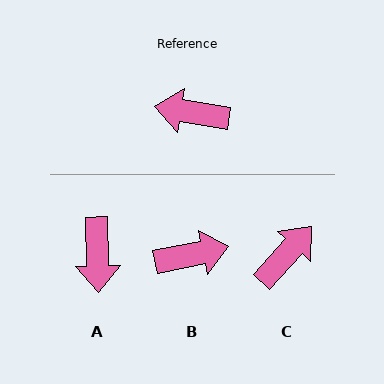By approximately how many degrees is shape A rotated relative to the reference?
Approximately 101 degrees counter-clockwise.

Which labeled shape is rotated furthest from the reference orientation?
B, about 159 degrees away.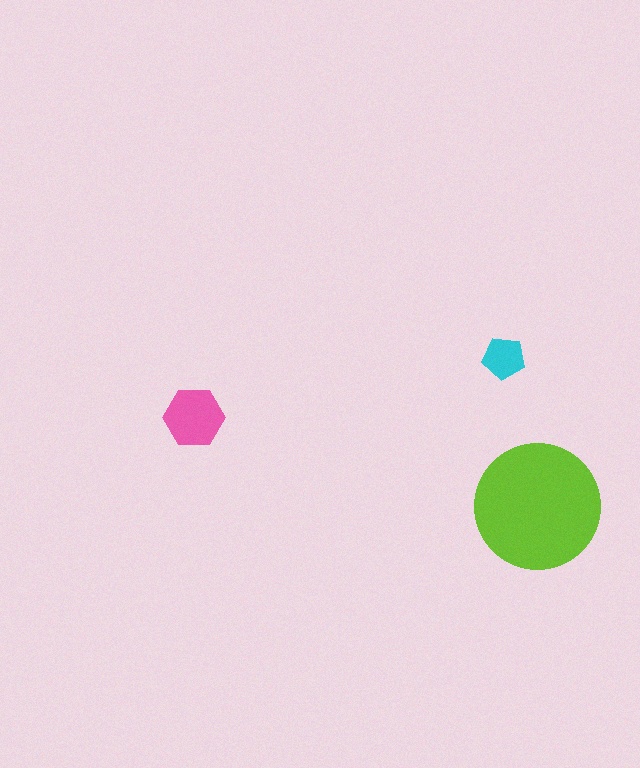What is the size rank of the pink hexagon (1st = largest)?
2nd.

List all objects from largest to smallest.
The lime circle, the pink hexagon, the cyan pentagon.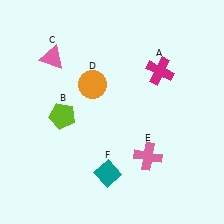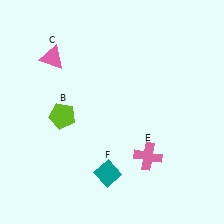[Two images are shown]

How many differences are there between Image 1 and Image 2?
There are 2 differences between the two images.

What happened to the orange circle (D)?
The orange circle (D) was removed in Image 2. It was in the top-left area of Image 1.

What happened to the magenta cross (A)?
The magenta cross (A) was removed in Image 2. It was in the top-right area of Image 1.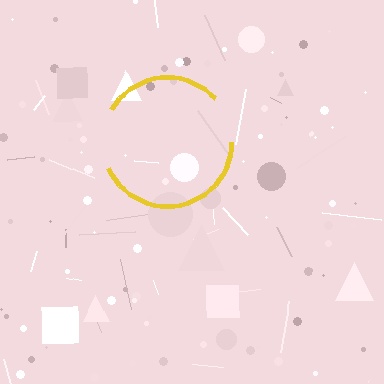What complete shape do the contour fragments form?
The contour fragments form a circle.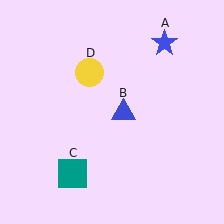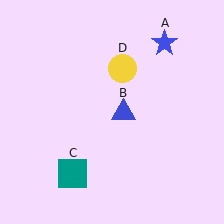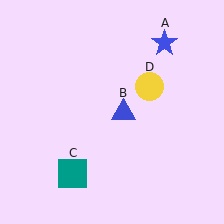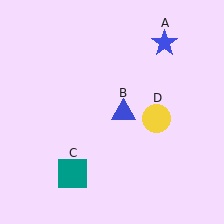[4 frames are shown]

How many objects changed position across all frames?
1 object changed position: yellow circle (object D).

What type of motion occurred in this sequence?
The yellow circle (object D) rotated clockwise around the center of the scene.